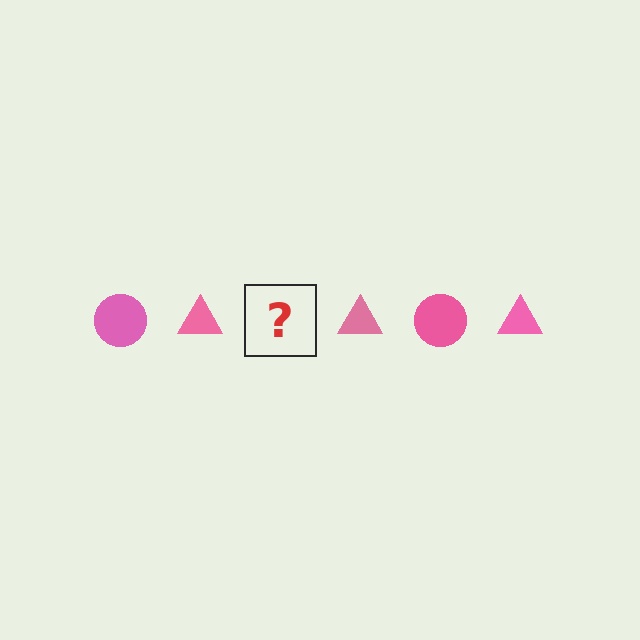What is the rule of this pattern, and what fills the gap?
The rule is that the pattern cycles through circle, triangle shapes in pink. The gap should be filled with a pink circle.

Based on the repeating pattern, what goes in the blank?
The blank should be a pink circle.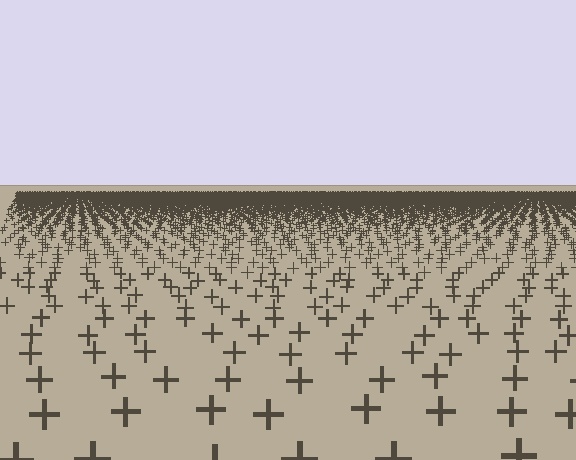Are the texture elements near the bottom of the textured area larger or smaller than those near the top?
Larger. Near the bottom, elements are closer to the viewer and appear at a bigger on-screen size.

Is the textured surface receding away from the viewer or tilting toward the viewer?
The surface is receding away from the viewer. Texture elements get smaller and denser toward the top.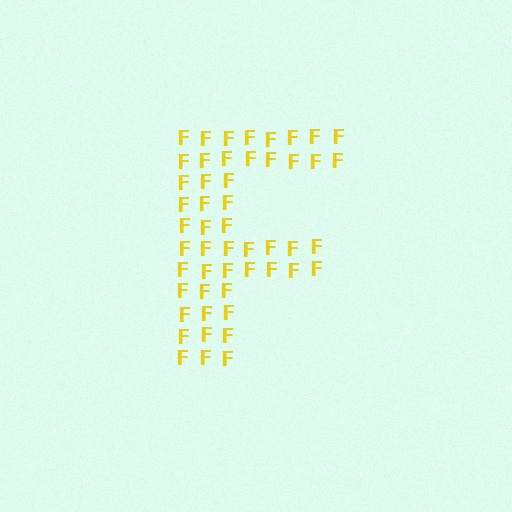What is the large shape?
The large shape is the letter F.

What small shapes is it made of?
It is made of small letter F's.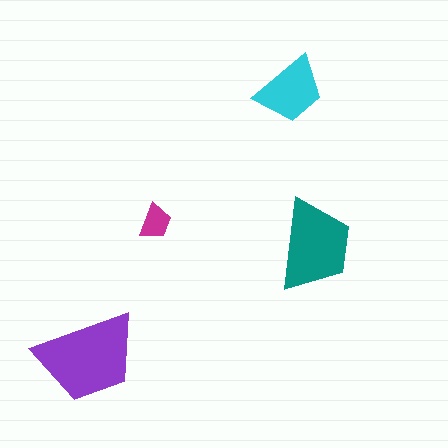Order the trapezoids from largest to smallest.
the purple one, the teal one, the cyan one, the magenta one.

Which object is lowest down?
The purple trapezoid is bottommost.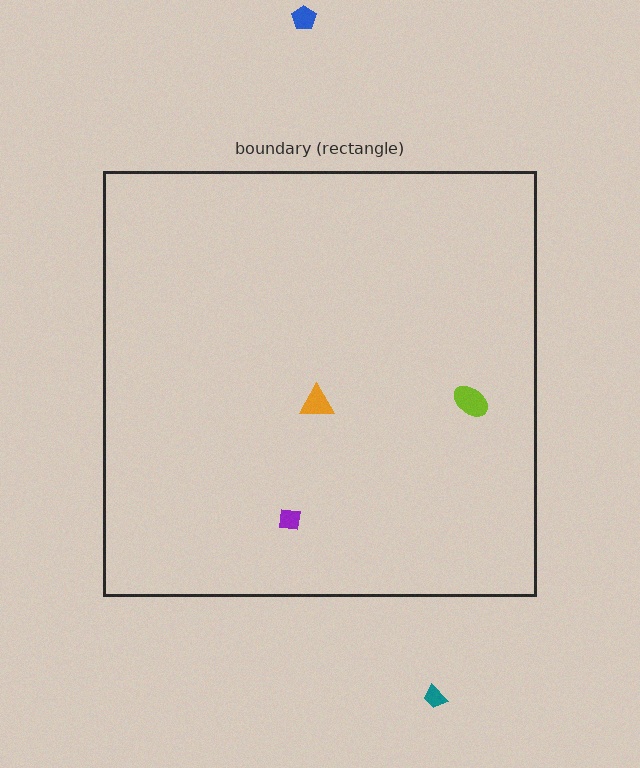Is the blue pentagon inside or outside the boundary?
Outside.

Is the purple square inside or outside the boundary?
Inside.